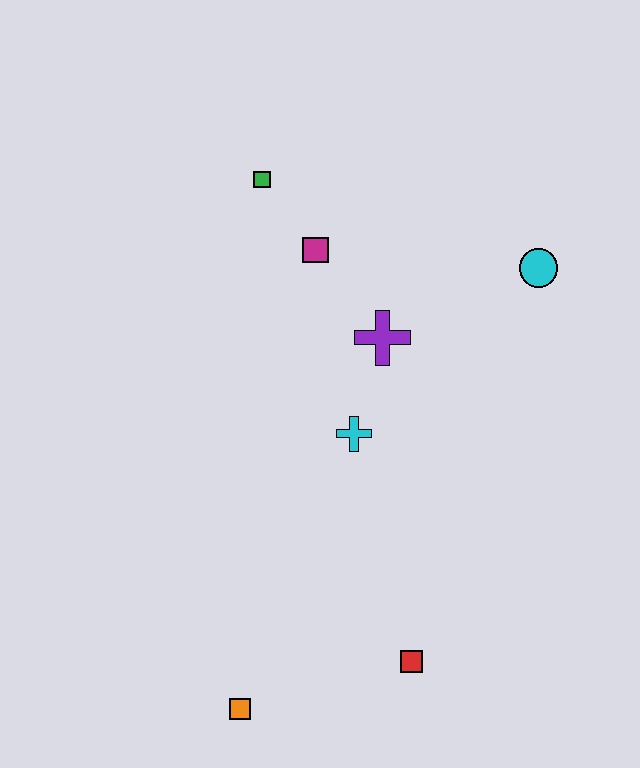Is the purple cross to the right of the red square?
No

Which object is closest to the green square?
The magenta square is closest to the green square.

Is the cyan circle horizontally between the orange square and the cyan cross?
No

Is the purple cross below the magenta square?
Yes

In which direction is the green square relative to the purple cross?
The green square is above the purple cross.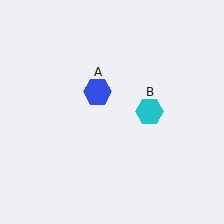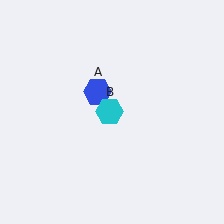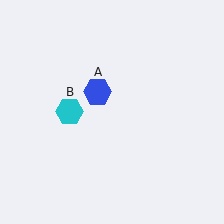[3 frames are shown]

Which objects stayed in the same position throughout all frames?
Blue hexagon (object A) remained stationary.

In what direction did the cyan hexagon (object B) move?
The cyan hexagon (object B) moved left.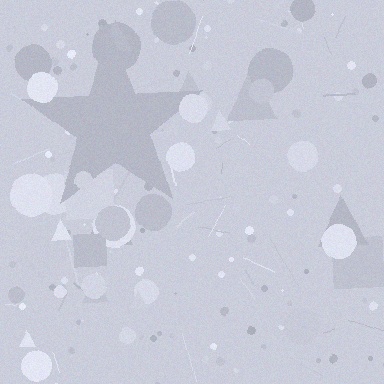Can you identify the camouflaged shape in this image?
The camouflaged shape is a star.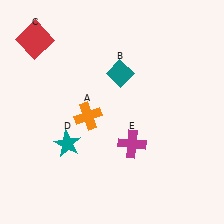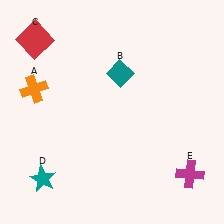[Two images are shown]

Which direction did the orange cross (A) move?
The orange cross (A) moved left.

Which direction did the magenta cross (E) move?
The magenta cross (E) moved right.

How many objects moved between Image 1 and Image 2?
3 objects moved between the two images.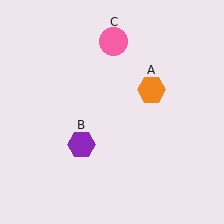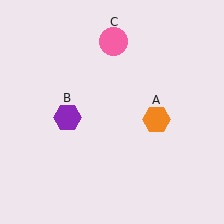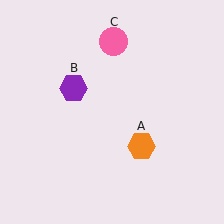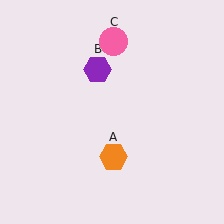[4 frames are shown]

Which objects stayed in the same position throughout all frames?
Pink circle (object C) remained stationary.